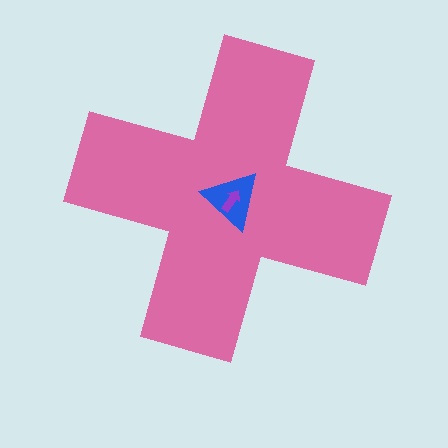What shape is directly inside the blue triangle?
The purple arrow.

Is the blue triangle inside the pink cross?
Yes.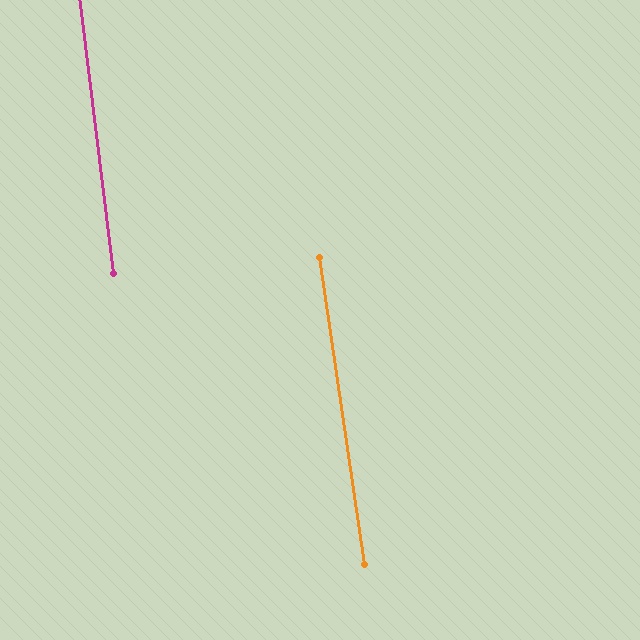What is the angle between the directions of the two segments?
Approximately 1 degree.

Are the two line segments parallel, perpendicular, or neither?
Parallel — their directions differ by only 1.3°.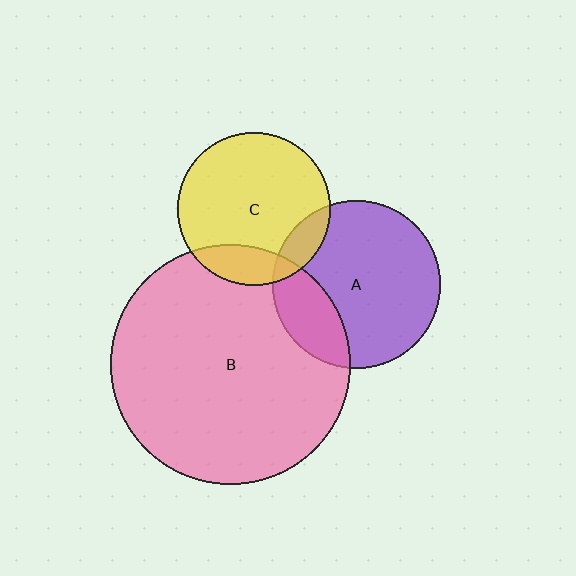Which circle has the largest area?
Circle B (pink).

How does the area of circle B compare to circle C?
Approximately 2.5 times.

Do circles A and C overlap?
Yes.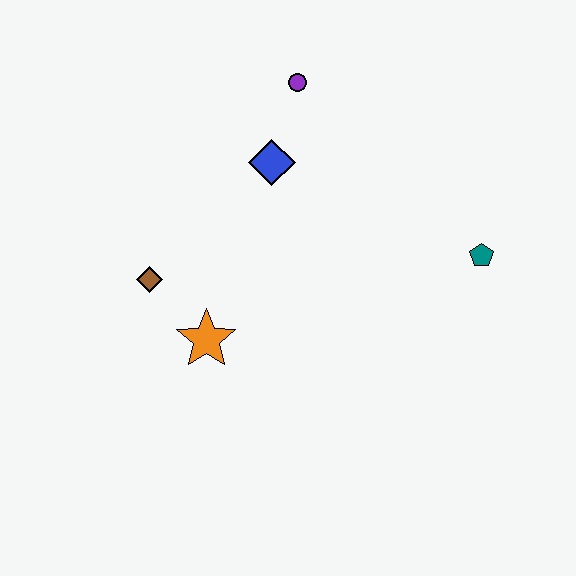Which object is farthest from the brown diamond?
The teal pentagon is farthest from the brown diamond.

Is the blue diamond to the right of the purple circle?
No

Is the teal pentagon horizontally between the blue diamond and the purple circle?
No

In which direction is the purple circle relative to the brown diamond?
The purple circle is above the brown diamond.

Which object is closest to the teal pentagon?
The blue diamond is closest to the teal pentagon.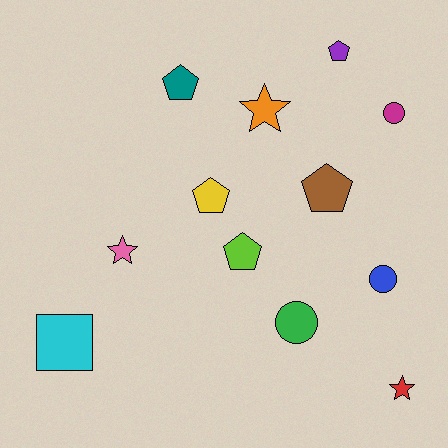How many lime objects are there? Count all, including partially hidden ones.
There is 1 lime object.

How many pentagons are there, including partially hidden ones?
There are 5 pentagons.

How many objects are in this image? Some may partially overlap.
There are 12 objects.